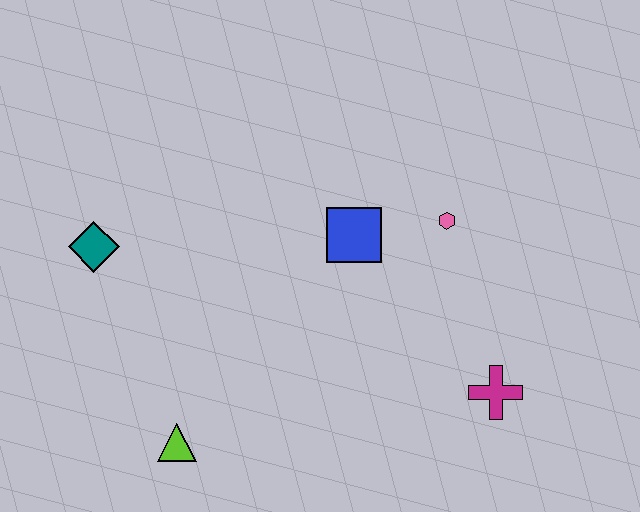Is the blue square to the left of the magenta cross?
Yes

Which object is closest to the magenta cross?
The pink hexagon is closest to the magenta cross.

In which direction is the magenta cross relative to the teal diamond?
The magenta cross is to the right of the teal diamond.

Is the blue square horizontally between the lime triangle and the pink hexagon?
Yes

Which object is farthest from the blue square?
The lime triangle is farthest from the blue square.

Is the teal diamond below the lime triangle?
No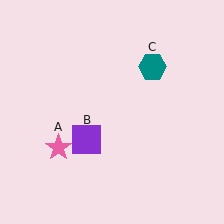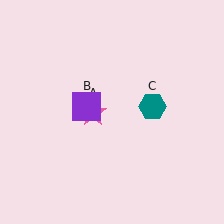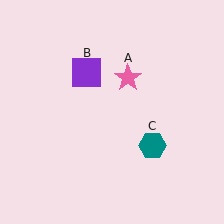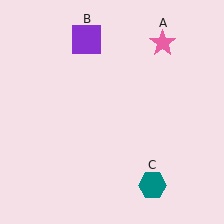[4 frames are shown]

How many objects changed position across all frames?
3 objects changed position: pink star (object A), purple square (object B), teal hexagon (object C).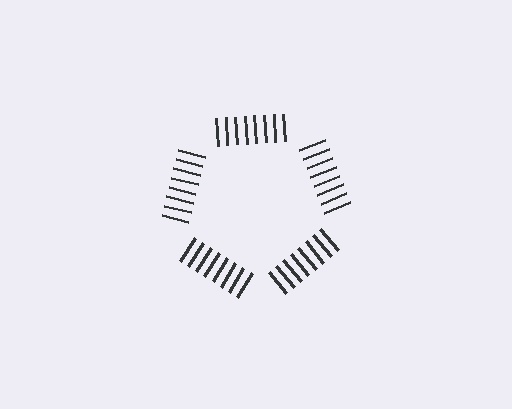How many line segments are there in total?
40 — 8 along each of the 5 edges.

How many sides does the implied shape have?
5 sides — the line-ends trace a pentagon.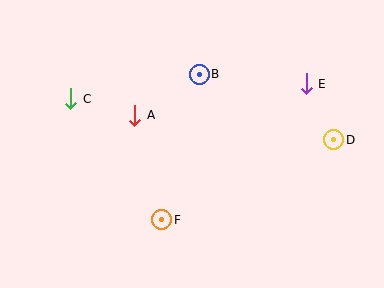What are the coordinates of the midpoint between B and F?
The midpoint between B and F is at (181, 147).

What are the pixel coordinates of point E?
Point E is at (306, 84).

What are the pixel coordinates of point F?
Point F is at (162, 220).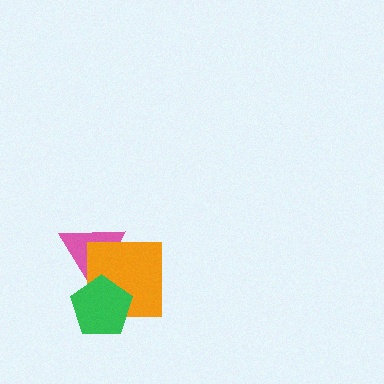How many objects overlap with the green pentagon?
2 objects overlap with the green pentagon.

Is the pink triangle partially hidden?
Yes, it is partially covered by another shape.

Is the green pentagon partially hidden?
No, no other shape covers it.